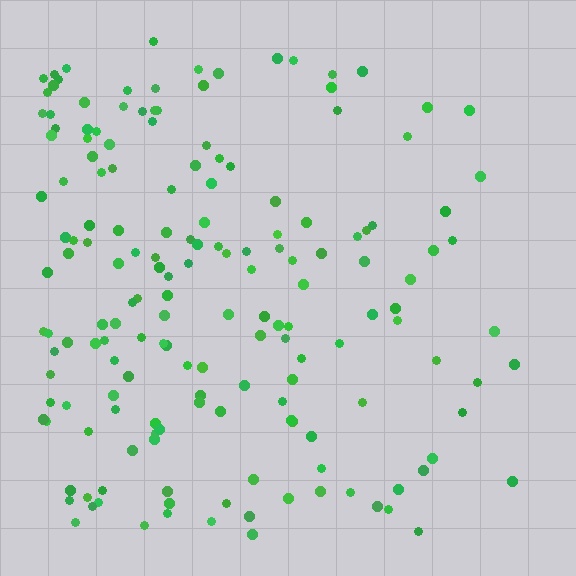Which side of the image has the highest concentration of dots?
The left.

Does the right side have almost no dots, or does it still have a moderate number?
Still a moderate number, just noticeably fewer than the left.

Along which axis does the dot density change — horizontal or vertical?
Horizontal.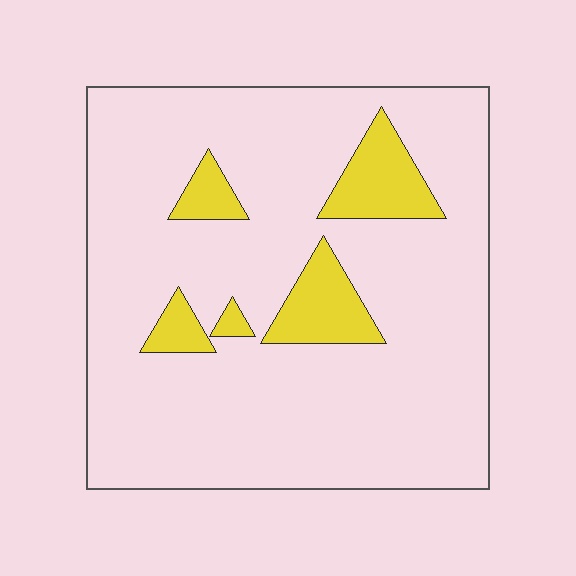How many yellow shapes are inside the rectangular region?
5.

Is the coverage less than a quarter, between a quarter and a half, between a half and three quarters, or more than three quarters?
Less than a quarter.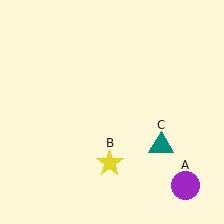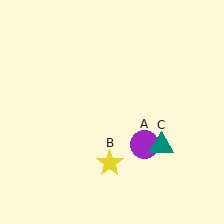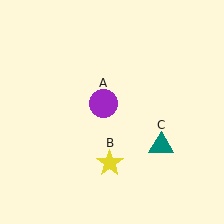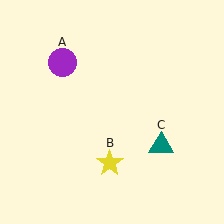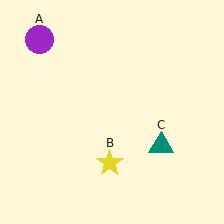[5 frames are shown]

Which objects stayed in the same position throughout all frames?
Yellow star (object B) and teal triangle (object C) remained stationary.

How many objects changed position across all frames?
1 object changed position: purple circle (object A).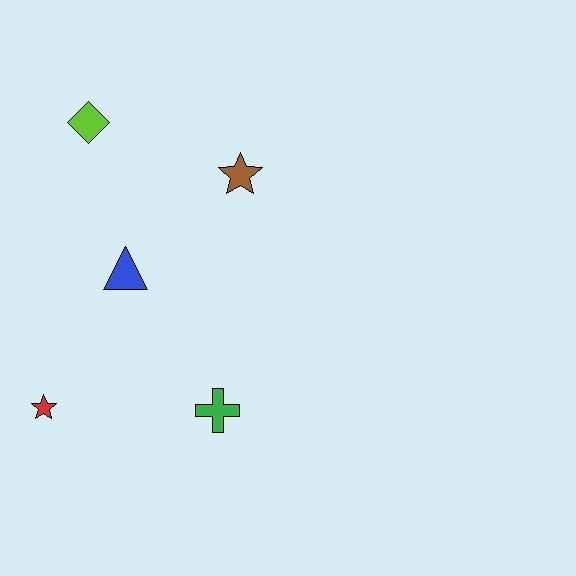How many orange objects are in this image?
There are no orange objects.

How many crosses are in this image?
There is 1 cross.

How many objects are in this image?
There are 5 objects.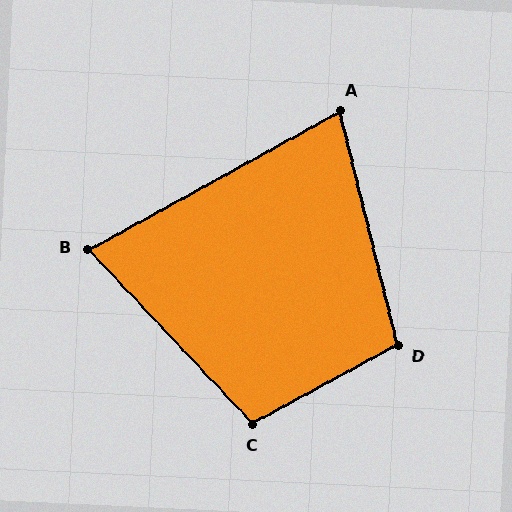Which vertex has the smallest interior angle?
A, at approximately 75 degrees.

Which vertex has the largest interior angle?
C, at approximately 105 degrees.